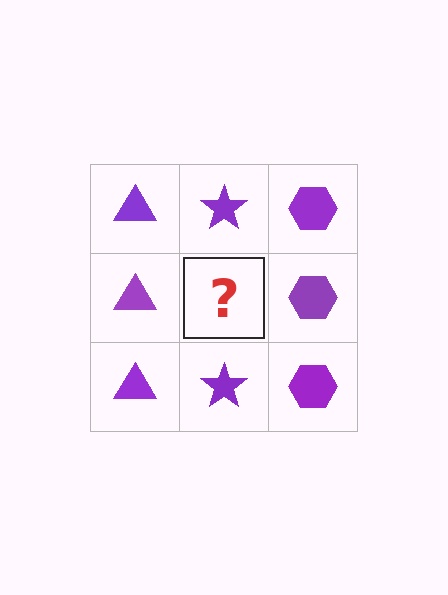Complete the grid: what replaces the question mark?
The question mark should be replaced with a purple star.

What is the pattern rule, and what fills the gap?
The rule is that each column has a consistent shape. The gap should be filled with a purple star.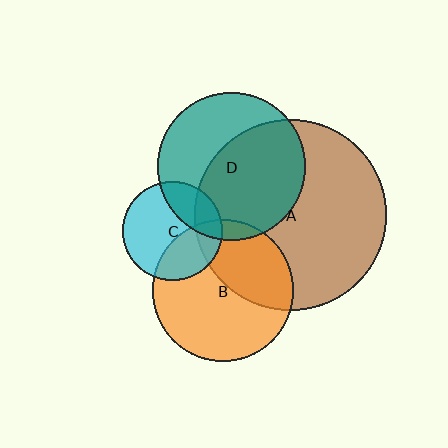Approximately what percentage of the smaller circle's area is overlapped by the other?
Approximately 30%.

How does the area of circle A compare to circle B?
Approximately 1.8 times.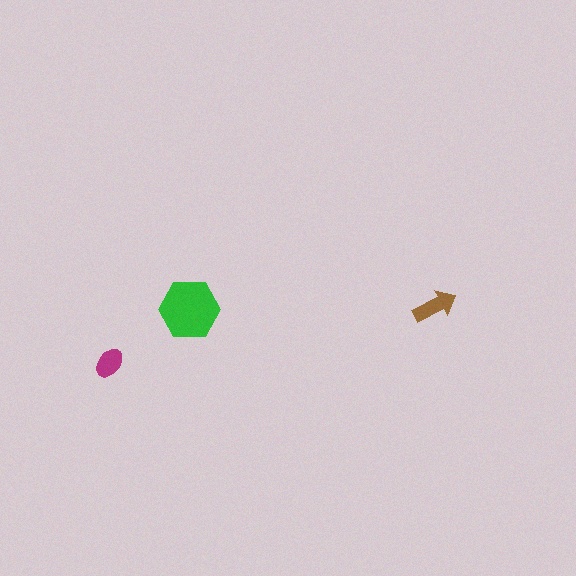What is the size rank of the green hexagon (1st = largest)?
1st.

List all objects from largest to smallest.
The green hexagon, the brown arrow, the magenta ellipse.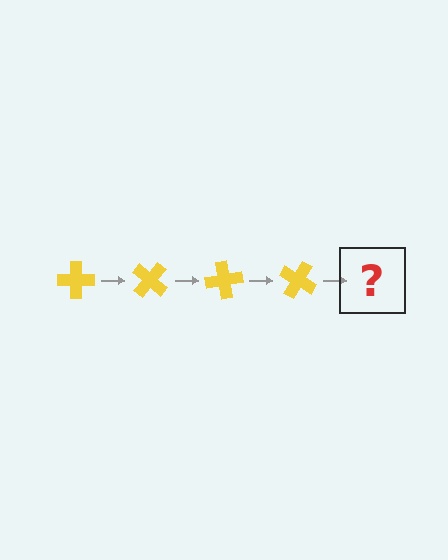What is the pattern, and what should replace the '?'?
The pattern is that the cross rotates 40 degrees each step. The '?' should be a yellow cross rotated 160 degrees.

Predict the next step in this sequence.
The next step is a yellow cross rotated 160 degrees.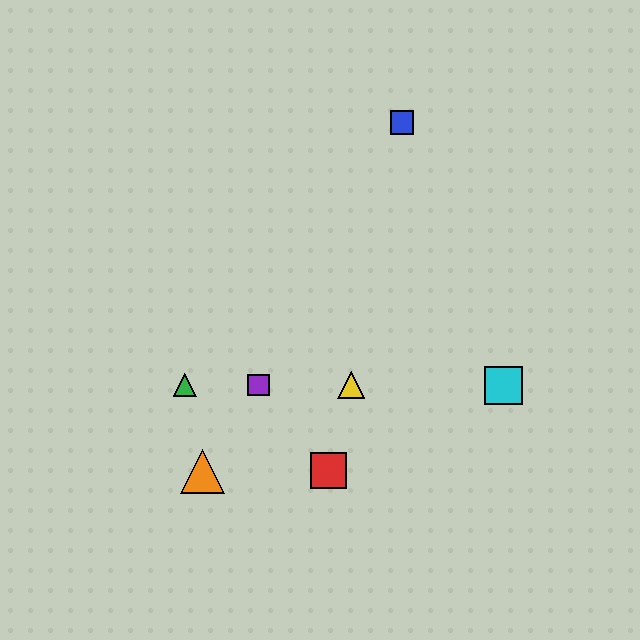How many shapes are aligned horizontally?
4 shapes (the green triangle, the yellow triangle, the purple square, the cyan square) are aligned horizontally.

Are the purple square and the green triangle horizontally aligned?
Yes, both are at y≈385.